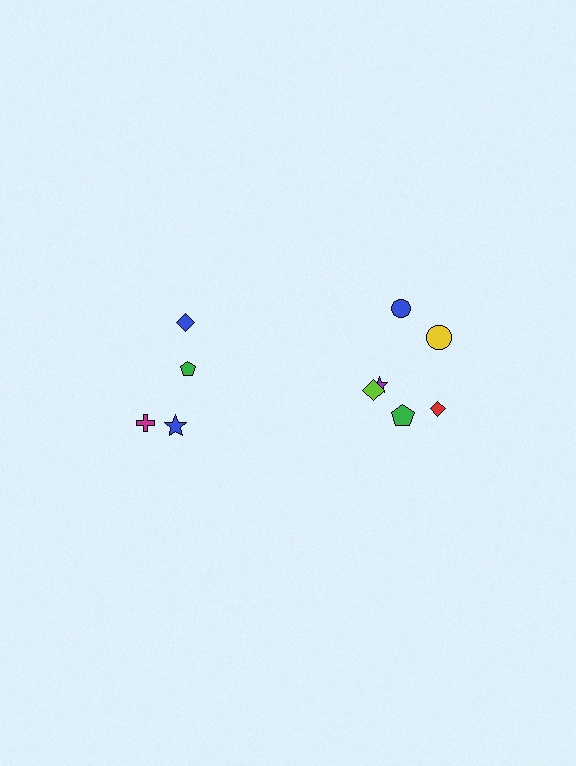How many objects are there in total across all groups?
There are 10 objects.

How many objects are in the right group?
There are 6 objects.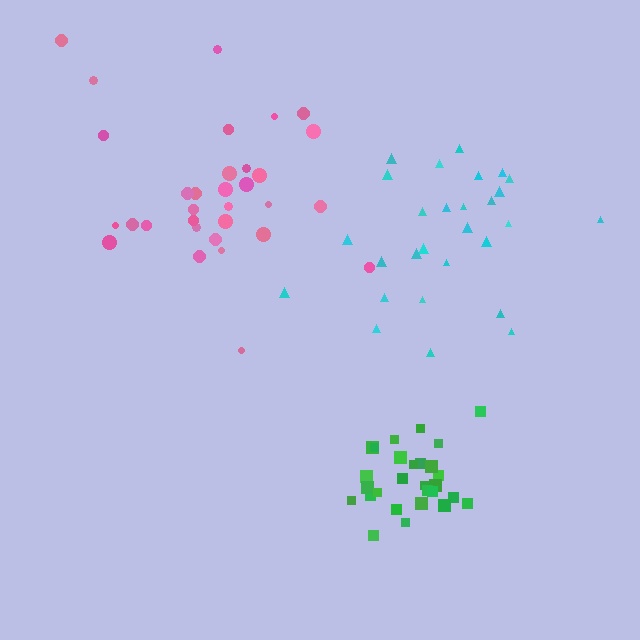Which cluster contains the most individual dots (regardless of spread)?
Pink (32).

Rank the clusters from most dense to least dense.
green, cyan, pink.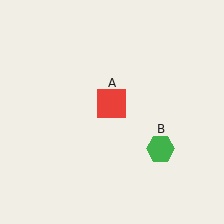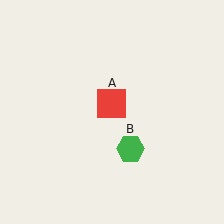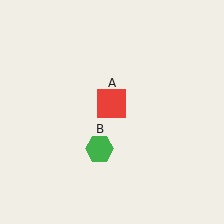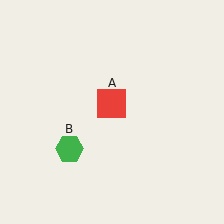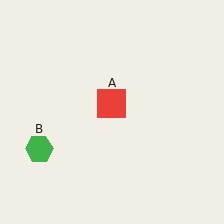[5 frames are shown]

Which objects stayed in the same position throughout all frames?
Red square (object A) remained stationary.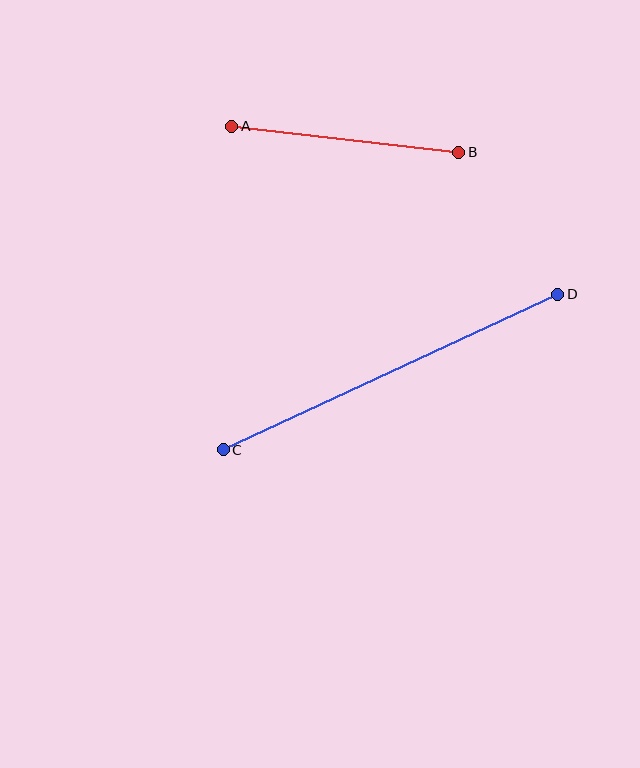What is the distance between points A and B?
The distance is approximately 229 pixels.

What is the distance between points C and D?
The distance is approximately 369 pixels.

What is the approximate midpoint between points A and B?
The midpoint is at approximately (345, 139) pixels.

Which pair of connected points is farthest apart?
Points C and D are farthest apart.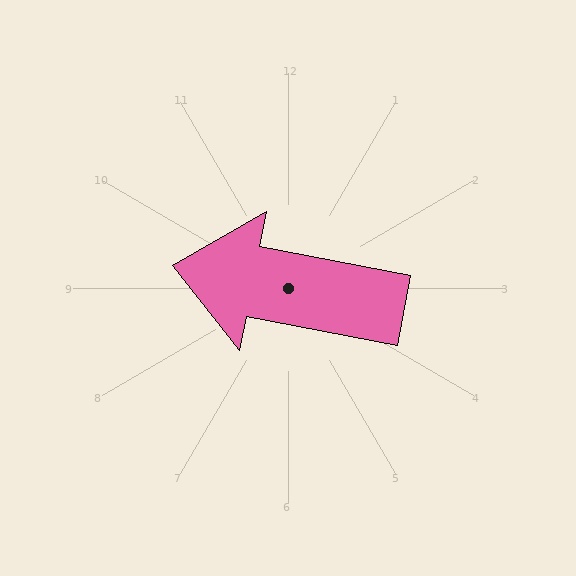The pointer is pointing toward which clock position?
Roughly 9 o'clock.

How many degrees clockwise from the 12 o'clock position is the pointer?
Approximately 281 degrees.